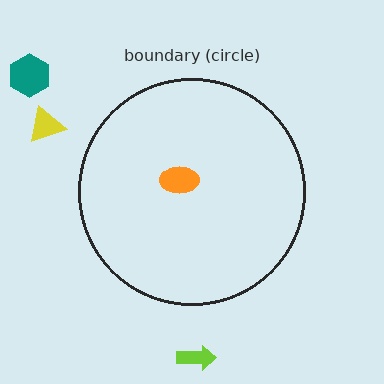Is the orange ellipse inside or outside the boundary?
Inside.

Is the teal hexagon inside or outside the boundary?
Outside.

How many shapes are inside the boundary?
1 inside, 3 outside.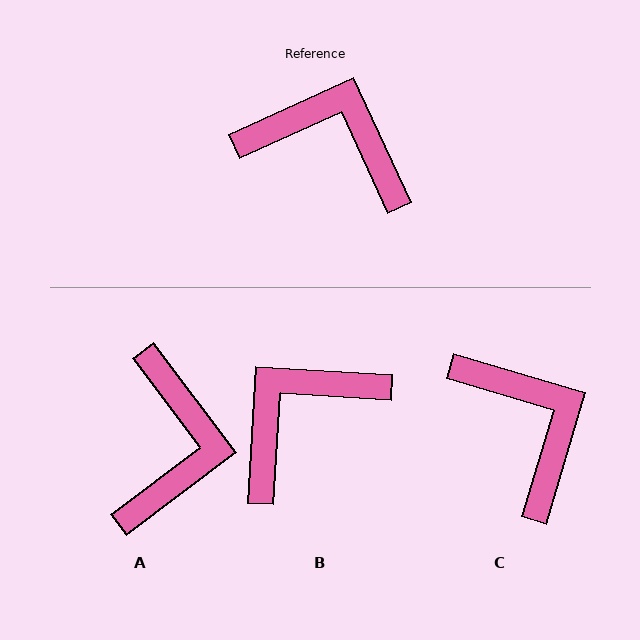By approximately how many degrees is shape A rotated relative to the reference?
Approximately 77 degrees clockwise.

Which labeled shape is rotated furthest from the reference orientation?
A, about 77 degrees away.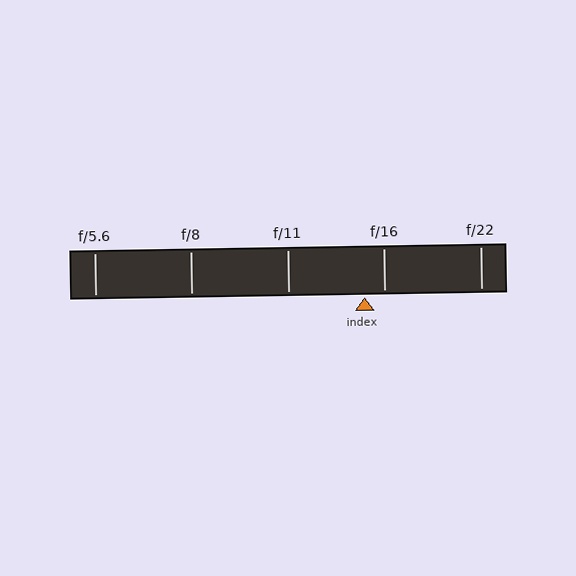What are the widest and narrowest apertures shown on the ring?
The widest aperture shown is f/5.6 and the narrowest is f/22.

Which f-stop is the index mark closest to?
The index mark is closest to f/16.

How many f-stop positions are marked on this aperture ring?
There are 5 f-stop positions marked.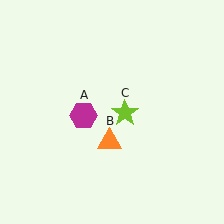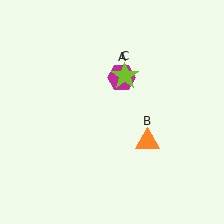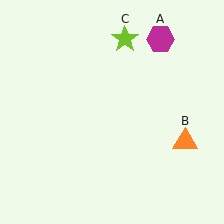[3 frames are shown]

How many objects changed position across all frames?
3 objects changed position: magenta hexagon (object A), orange triangle (object B), lime star (object C).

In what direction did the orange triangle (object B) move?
The orange triangle (object B) moved right.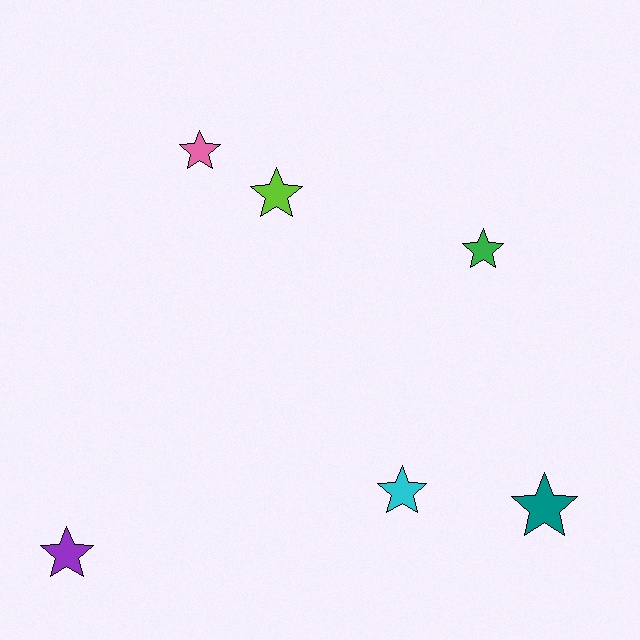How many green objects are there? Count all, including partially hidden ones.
There is 1 green object.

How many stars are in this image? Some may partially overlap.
There are 6 stars.